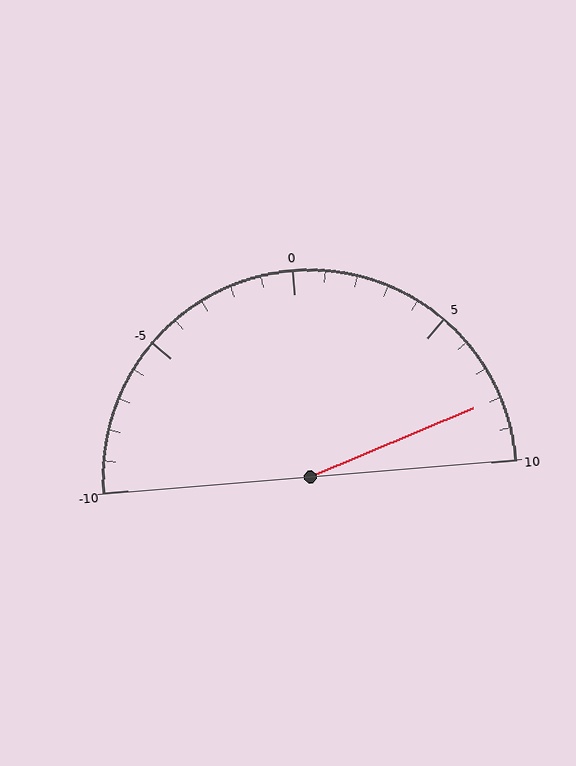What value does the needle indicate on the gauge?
The needle indicates approximately 8.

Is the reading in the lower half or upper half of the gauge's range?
The reading is in the upper half of the range (-10 to 10).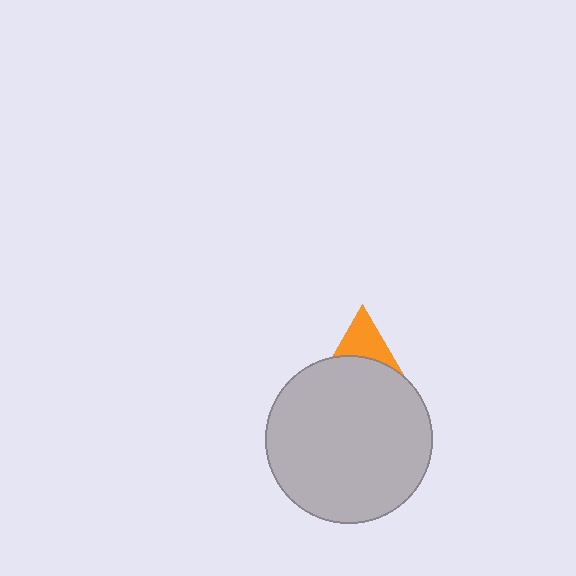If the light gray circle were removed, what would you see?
You would see the complete orange triangle.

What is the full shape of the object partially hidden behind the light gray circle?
The partially hidden object is an orange triangle.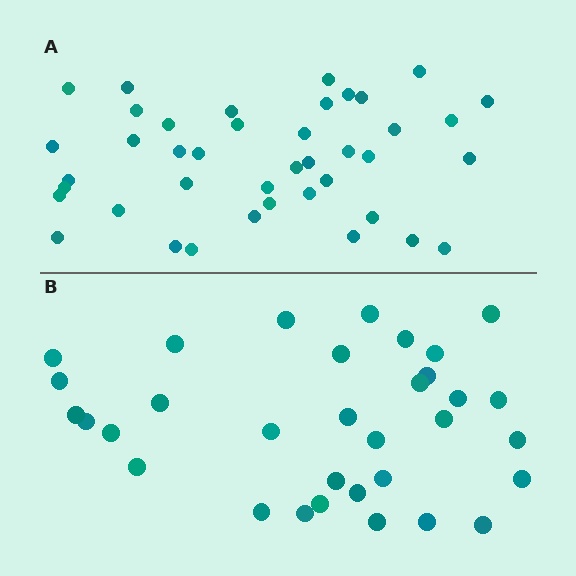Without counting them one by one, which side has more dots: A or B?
Region A (the top region) has more dots.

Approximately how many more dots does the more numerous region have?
Region A has roughly 8 or so more dots than region B.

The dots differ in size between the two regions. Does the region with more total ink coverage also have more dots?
No. Region B has more total ink coverage because its dots are larger, but region A actually contains more individual dots. Total area can be misleading — the number of items is what matters here.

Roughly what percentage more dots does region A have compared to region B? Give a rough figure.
About 25% more.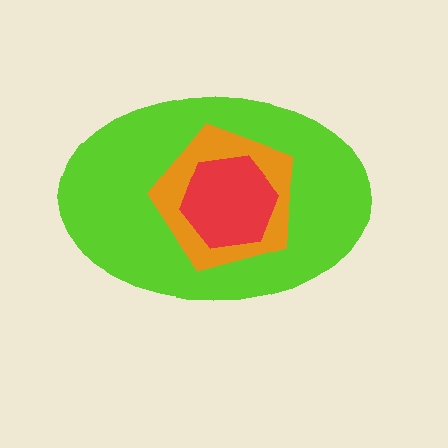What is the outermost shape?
The lime ellipse.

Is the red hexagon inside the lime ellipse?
Yes.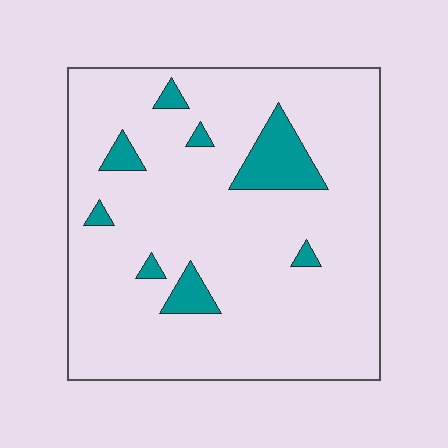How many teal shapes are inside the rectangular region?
8.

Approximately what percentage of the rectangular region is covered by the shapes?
Approximately 10%.